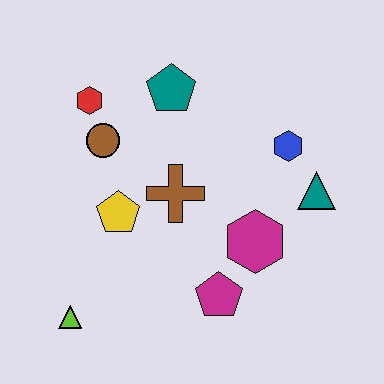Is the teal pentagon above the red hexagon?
Yes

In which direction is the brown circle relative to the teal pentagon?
The brown circle is to the left of the teal pentagon.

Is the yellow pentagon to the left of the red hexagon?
No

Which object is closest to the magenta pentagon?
The magenta hexagon is closest to the magenta pentagon.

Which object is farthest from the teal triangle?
The lime triangle is farthest from the teal triangle.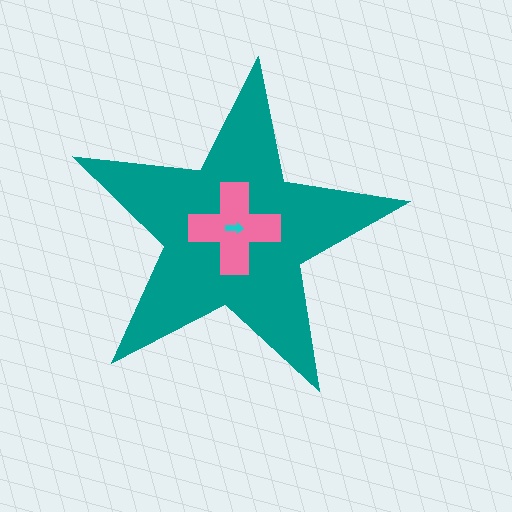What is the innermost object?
The cyan arrow.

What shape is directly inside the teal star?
The pink cross.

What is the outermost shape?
The teal star.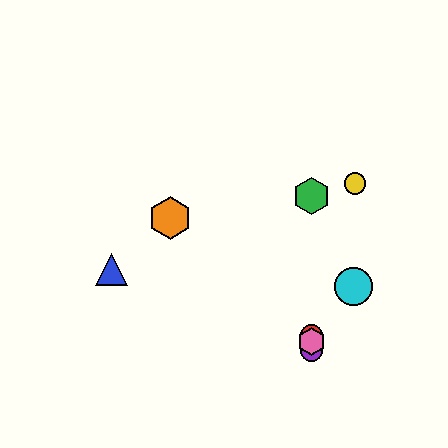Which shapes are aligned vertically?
The red circle, the green hexagon, the purple circle, the pink hexagon are aligned vertically.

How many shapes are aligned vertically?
4 shapes (the red circle, the green hexagon, the purple circle, the pink hexagon) are aligned vertically.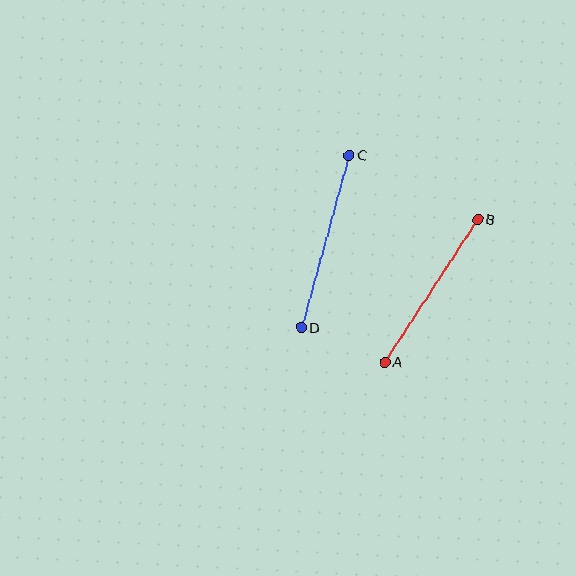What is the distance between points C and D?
The distance is approximately 179 pixels.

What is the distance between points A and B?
The distance is approximately 170 pixels.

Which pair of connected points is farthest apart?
Points C and D are farthest apart.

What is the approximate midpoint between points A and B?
The midpoint is at approximately (431, 291) pixels.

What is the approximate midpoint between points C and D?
The midpoint is at approximately (325, 241) pixels.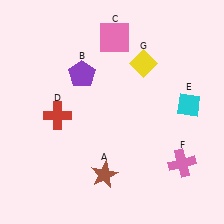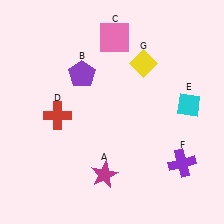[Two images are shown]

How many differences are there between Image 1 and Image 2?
There are 2 differences between the two images.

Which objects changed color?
A changed from brown to magenta. F changed from pink to purple.